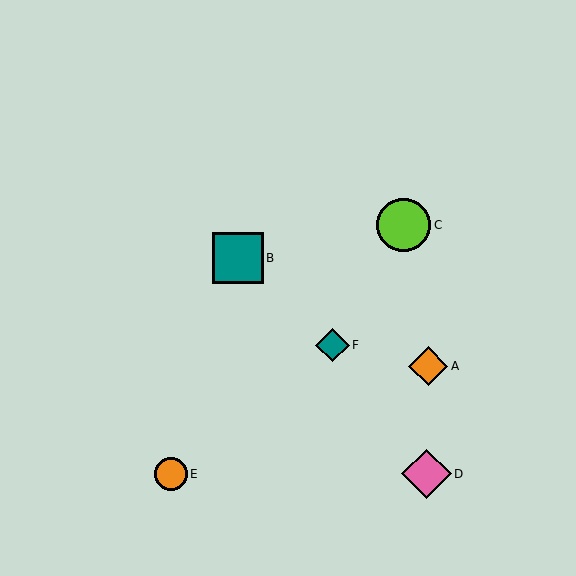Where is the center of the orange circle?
The center of the orange circle is at (171, 474).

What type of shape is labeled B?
Shape B is a teal square.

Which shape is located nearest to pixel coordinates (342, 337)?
The teal diamond (labeled F) at (333, 345) is nearest to that location.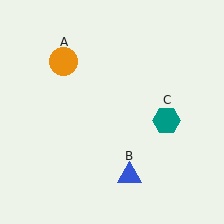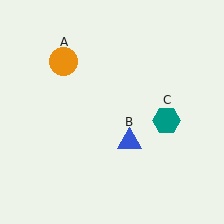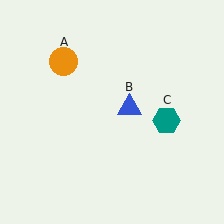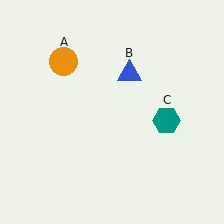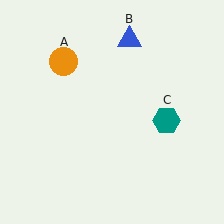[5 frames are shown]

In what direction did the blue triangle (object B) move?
The blue triangle (object B) moved up.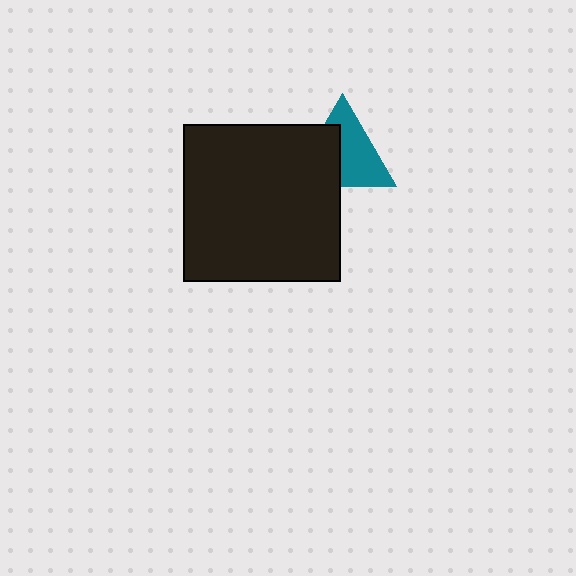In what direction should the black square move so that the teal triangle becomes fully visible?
The black square should move toward the lower-left. That is the shortest direction to clear the overlap and leave the teal triangle fully visible.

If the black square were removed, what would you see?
You would see the complete teal triangle.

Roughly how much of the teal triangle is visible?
About half of it is visible (roughly 57%).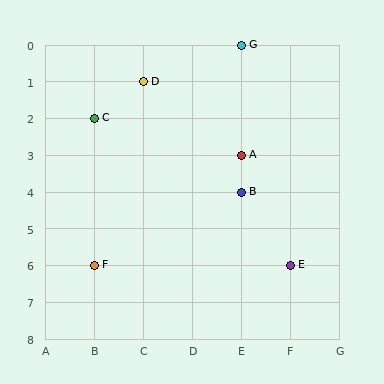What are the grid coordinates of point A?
Point A is at grid coordinates (E, 3).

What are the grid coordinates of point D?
Point D is at grid coordinates (C, 1).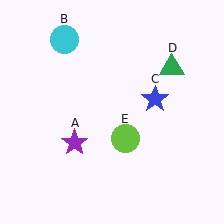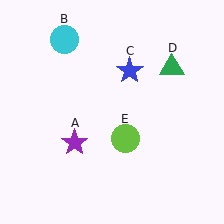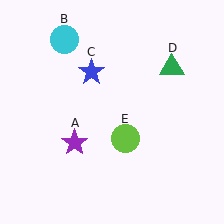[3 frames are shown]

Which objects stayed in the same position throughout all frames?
Purple star (object A) and cyan circle (object B) and green triangle (object D) and lime circle (object E) remained stationary.